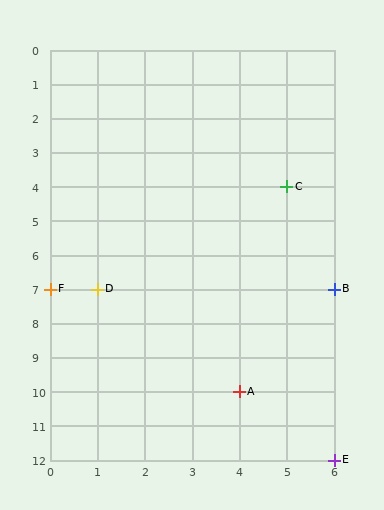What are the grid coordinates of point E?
Point E is at grid coordinates (6, 12).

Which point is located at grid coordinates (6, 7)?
Point B is at (6, 7).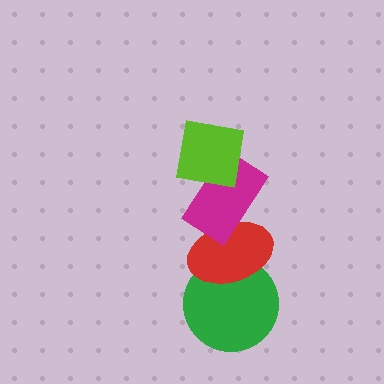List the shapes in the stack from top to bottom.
From top to bottom: the lime square, the magenta rectangle, the red ellipse, the green circle.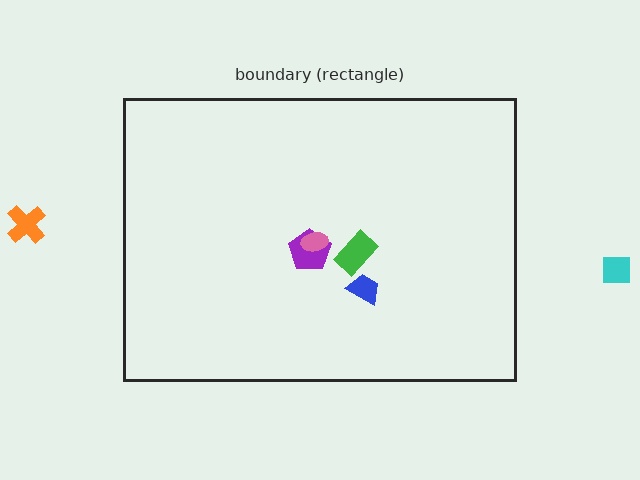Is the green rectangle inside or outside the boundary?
Inside.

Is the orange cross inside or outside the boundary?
Outside.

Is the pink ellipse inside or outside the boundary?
Inside.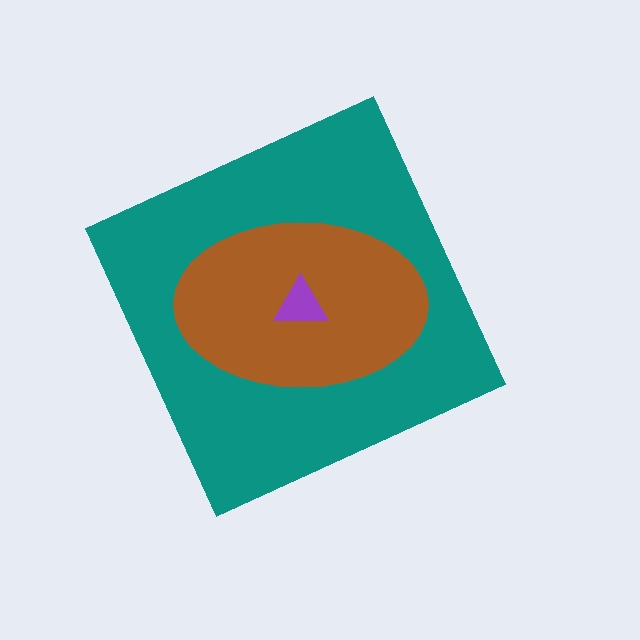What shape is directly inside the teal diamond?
The brown ellipse.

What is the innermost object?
The purple triangle.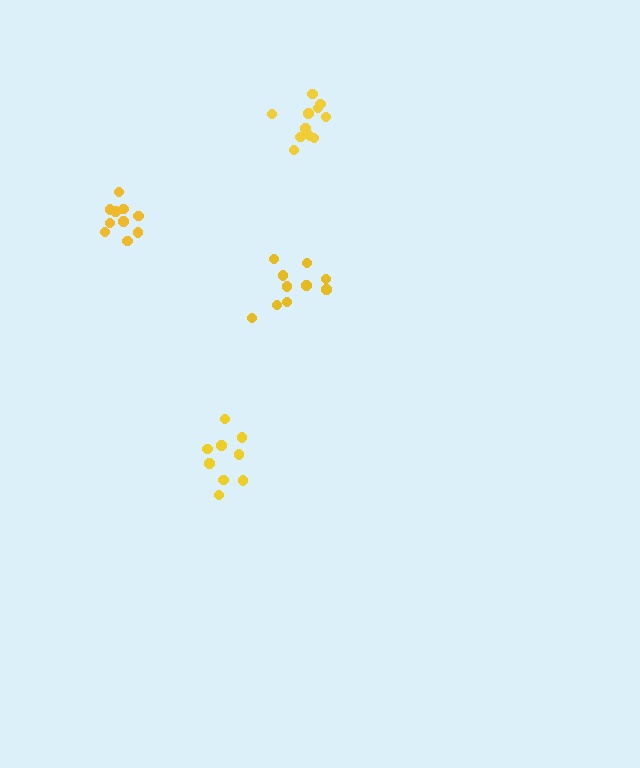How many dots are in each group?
Group 1: 11 dots, Group 2: 9 dots, Group 3: 10 dots, Group 4: 10 dots (40 total).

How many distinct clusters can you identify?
There are 4 distinct clusters.